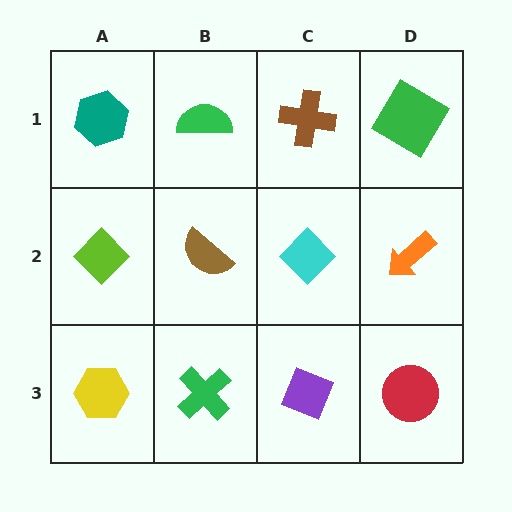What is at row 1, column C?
A brown cross.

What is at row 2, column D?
An orange arrow.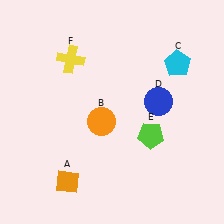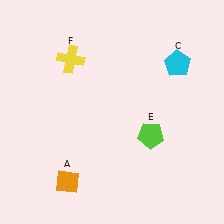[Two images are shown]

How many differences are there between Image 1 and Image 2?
There are 2 differences between the two images.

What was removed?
The blue circle (D), the orange circle (B) were removed in Image 2.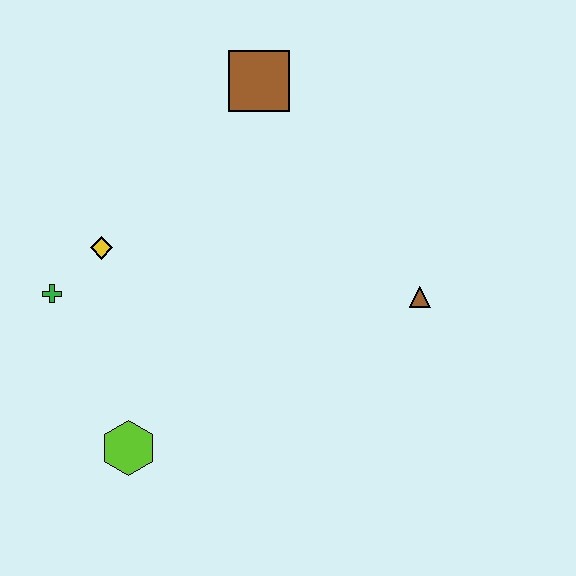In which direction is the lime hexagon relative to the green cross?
The lime hexagon is below the green cross.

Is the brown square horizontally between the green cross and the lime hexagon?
No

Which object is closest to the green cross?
The yellow diamond is closest to the green cross.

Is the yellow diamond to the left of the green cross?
No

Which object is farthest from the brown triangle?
The green cross is farthest from the brown triangle.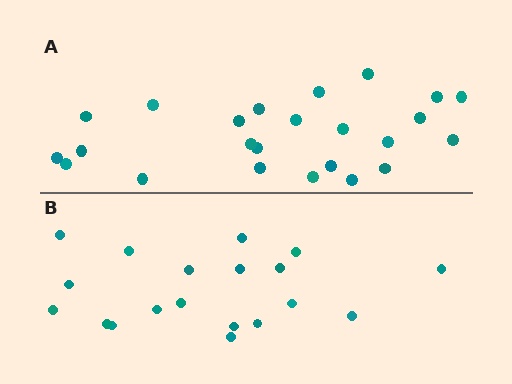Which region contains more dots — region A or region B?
Region A (the top region) has more dots.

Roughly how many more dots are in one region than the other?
Region A has about 5 more dots than region B.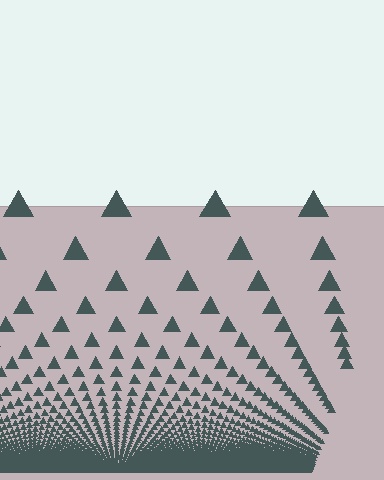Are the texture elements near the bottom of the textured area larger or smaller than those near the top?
Smaller. The gradient is inverted — elements near the bottom are smaller and denser.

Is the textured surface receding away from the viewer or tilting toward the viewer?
The surface appears to tilt toward the viewer. Texture elements get larger and sparser toward the top.